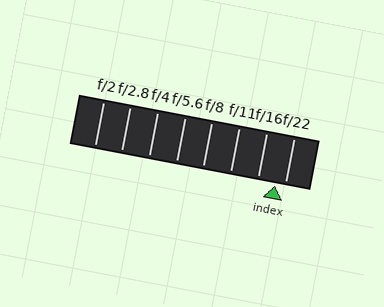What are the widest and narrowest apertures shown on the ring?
The widest aperture shown is f/2 and the narrowest is f/22.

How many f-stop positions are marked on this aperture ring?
There are 8 f-stop positions marked.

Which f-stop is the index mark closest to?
The index mark is closest to f/22.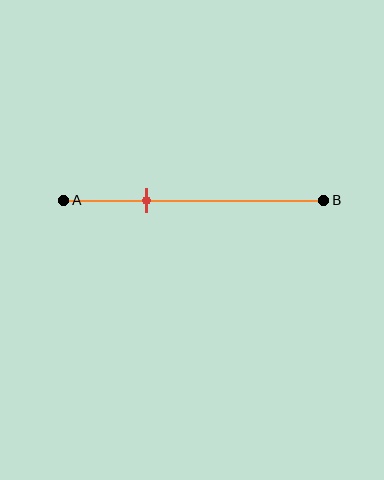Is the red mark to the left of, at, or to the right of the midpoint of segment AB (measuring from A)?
The red mark is to the left of the midpoint of segment AB.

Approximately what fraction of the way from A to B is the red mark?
The red mark is approximately 30% of the way from A to B.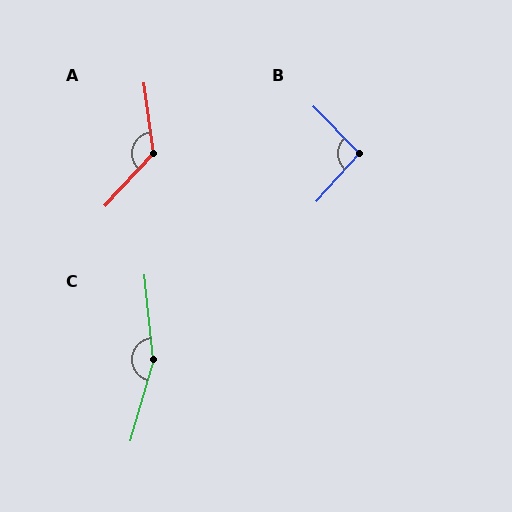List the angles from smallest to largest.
B (94°), A (130°), C (158°).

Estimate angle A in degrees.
Approximately 130 degrees.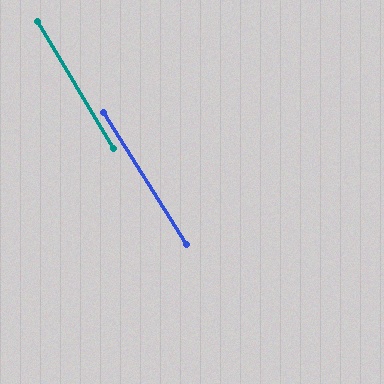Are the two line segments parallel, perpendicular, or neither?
Parallel — their directions differ by only 1.5°.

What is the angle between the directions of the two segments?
Approximately 2 degrees.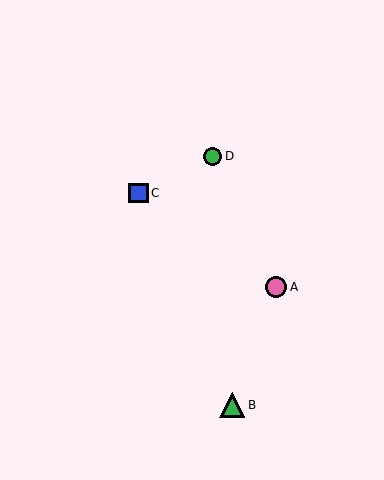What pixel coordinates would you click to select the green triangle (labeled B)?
Click at (232, 405) to select the green triangle B.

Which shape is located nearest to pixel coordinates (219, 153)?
The green circle (labeled D) at (213, 156) is nearest to that location.